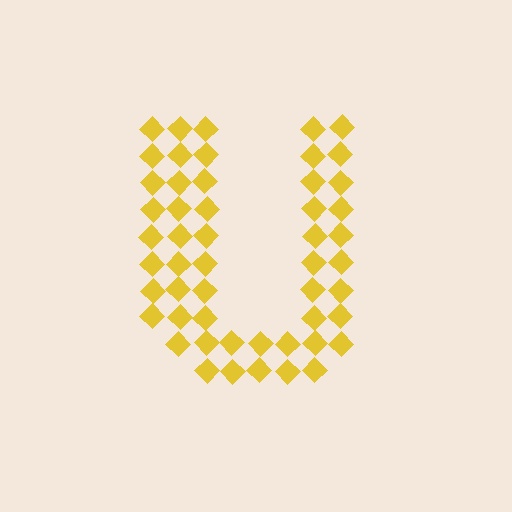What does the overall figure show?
The overall figure shows the letter U.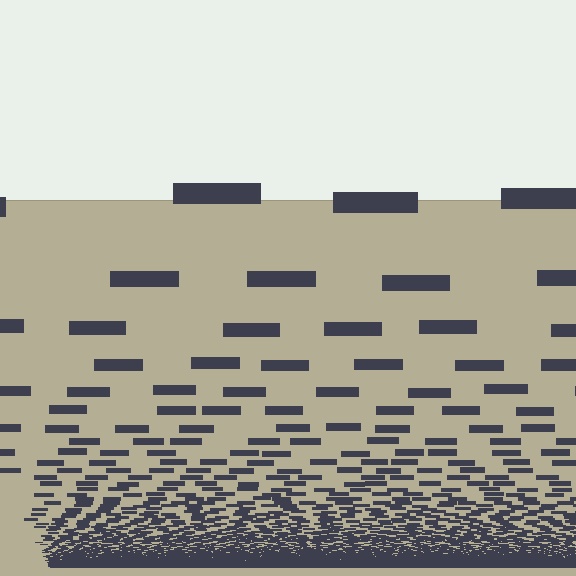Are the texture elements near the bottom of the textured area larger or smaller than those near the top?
Smaller. The gradient is inverted — elements near the bottom are smaller and denser.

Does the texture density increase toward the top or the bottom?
Density increases toward the bottom.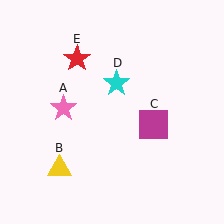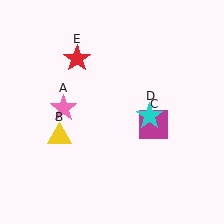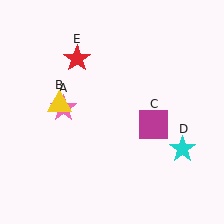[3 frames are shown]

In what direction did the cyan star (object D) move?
The cyan star (object D) moved down and to the right.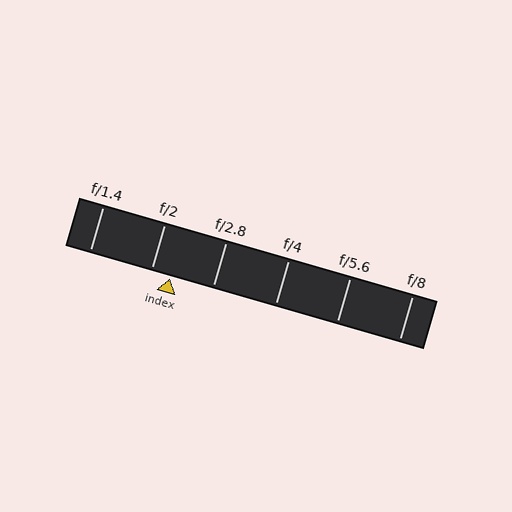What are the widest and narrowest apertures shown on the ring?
The widest aperture shown is f/1.4 and the narrowest is f/8.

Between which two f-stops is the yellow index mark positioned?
The index mark is between f/2 and f/2.8.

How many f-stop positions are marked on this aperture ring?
There are 6 f-stop positions marked.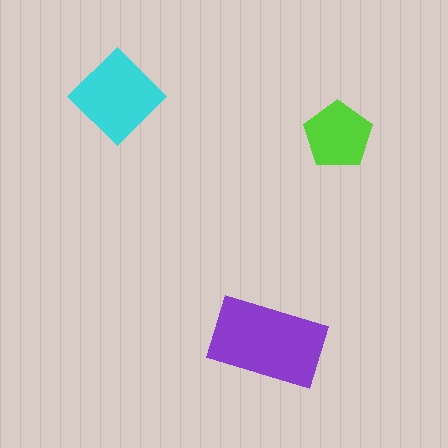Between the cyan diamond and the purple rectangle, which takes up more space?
The purple rectangle.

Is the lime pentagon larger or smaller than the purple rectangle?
Smaller.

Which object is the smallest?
The lime pentagon.